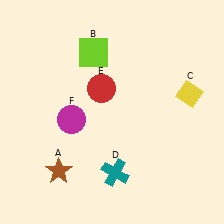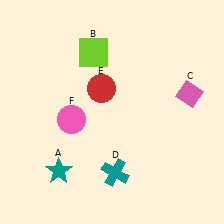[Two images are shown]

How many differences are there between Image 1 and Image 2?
There are 3 differences between the two images.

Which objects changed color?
A changed from brown to teal. C changed from yellow to pink. F changed from magenta to pink.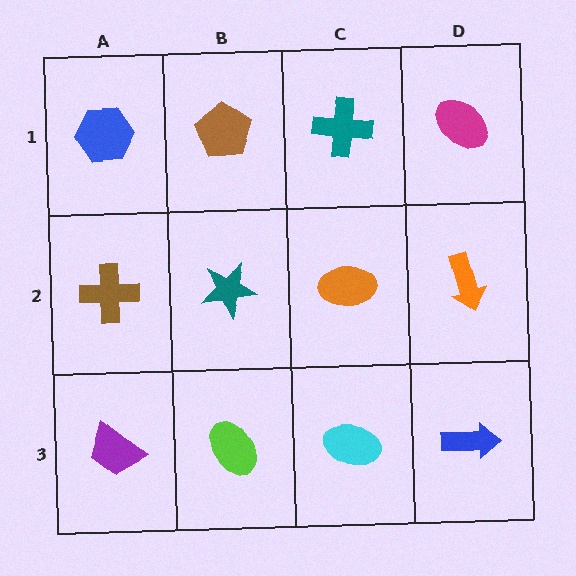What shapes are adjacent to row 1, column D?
An orange arrow (row 2, column D), a teal cross (row 1, column C).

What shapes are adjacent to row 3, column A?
A brown cross (row 2, column A), a lime ellipse (row 3, column B).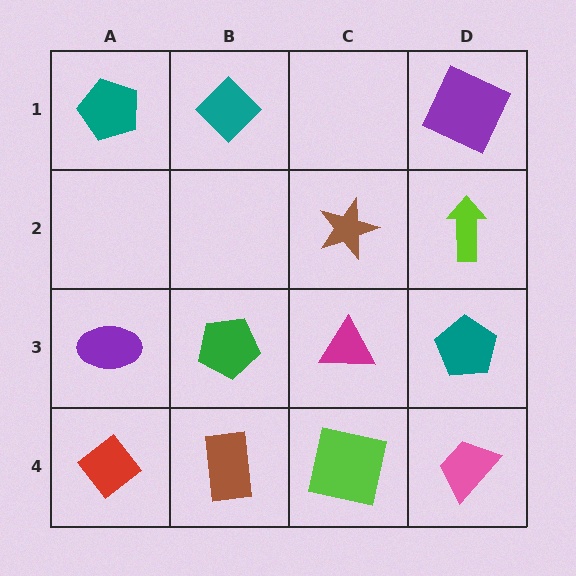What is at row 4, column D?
A pink trapezoid.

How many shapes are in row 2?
2 shapes.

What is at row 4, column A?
A red diamond.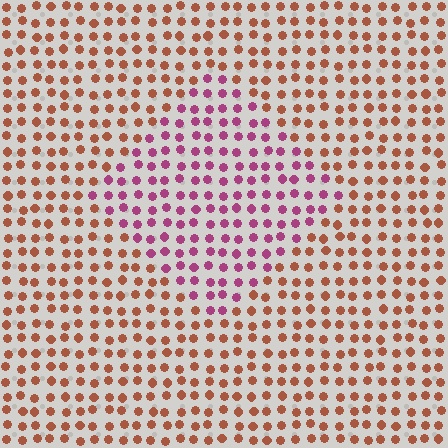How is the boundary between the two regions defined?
The boundary is defined purely by a slight shift in hue (about 51 degrees). Spacing, size, and orientation are identical on both sides.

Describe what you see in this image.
The image is filled with small brown elements in a uniform arrangement. A diamond-shaped region is visible where the elements are tinted to a slightly different hue, forming a subtle color boundary.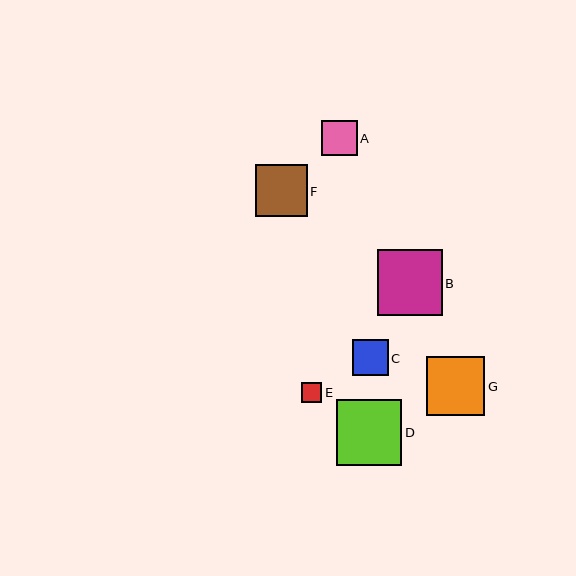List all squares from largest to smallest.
From largest to smallest: D, B, G, F, C, A, E.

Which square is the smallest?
Square E is the smallest with a size of approximately 20 pixels.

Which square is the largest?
Square D is the largest with a size of approximately 66 pixels.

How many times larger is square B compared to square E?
Square B is approximately 3.2 times the size of square E.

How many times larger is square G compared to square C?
Square G is approximately 1.7 times the size of square C.